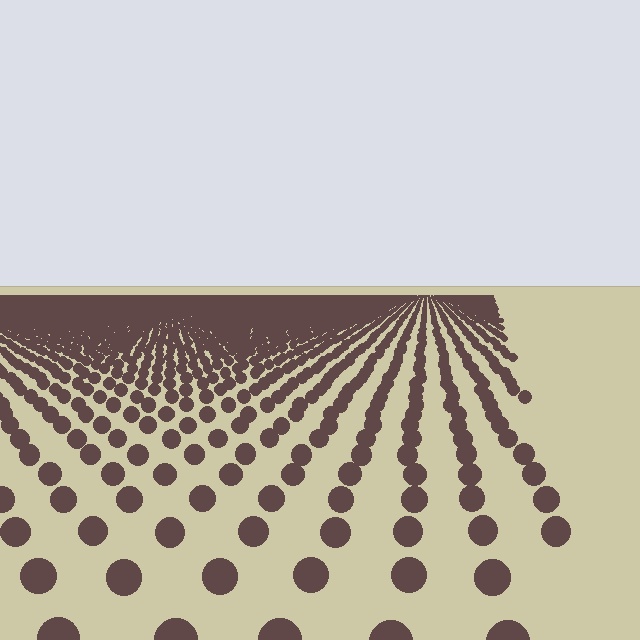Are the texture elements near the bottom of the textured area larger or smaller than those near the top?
Larger. Near the bottom, elements are closer to the viewer and appear at a bigger on-screen size.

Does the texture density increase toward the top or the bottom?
Density increases toward the top.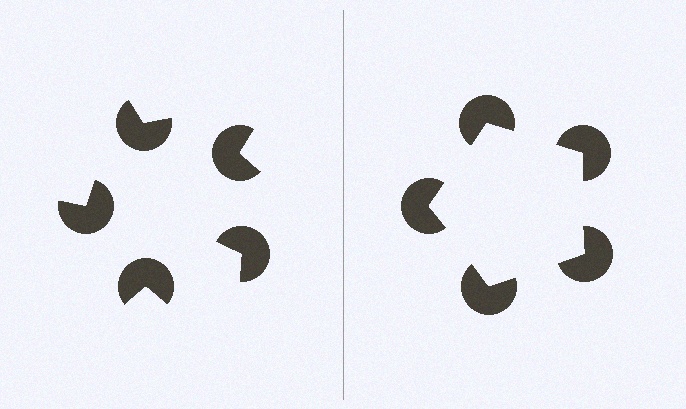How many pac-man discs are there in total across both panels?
10 — 5 on each side.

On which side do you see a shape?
An illusory pentagon appears on the right side. On the left side the wedge cuts are rotated, so no coherent shape forms.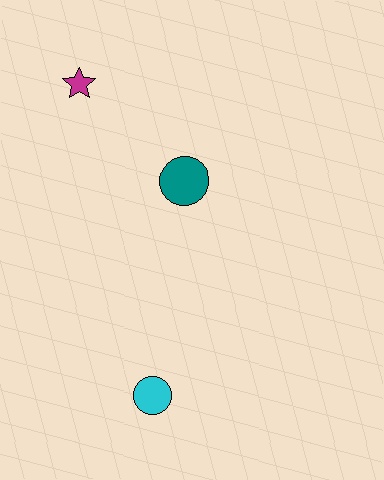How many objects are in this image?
There are 3 objects.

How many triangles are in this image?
There are no triangles.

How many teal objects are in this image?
There is 1 teal object.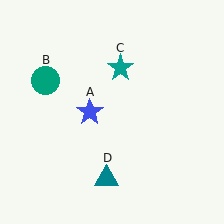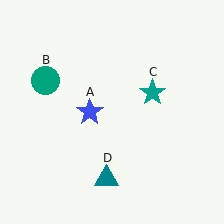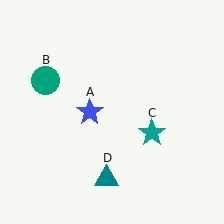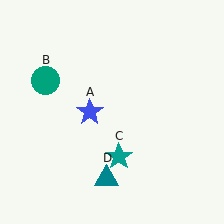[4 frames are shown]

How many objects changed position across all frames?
1 object changed position: teal star (object C).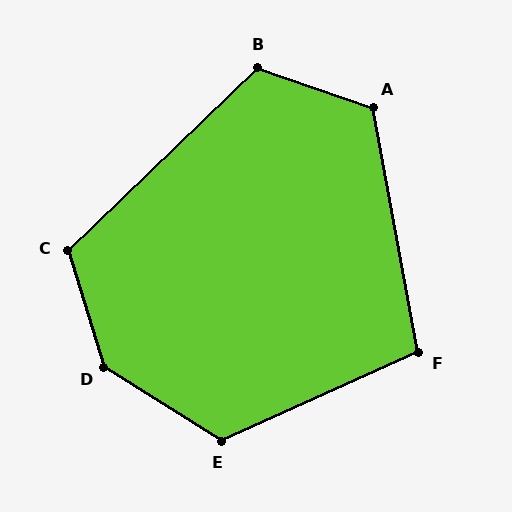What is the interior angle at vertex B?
Approximately 117 degrees (obtuse).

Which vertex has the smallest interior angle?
F, at approximately 104 degrees.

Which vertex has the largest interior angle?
D, at approximately 139 degrees.